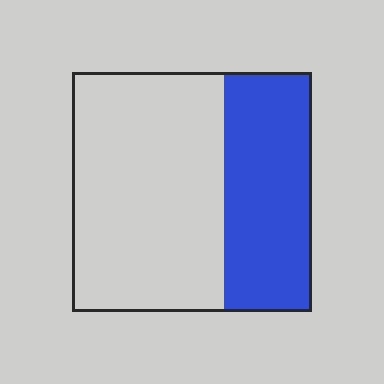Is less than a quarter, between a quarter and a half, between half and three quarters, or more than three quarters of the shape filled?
Between a quarter and a half.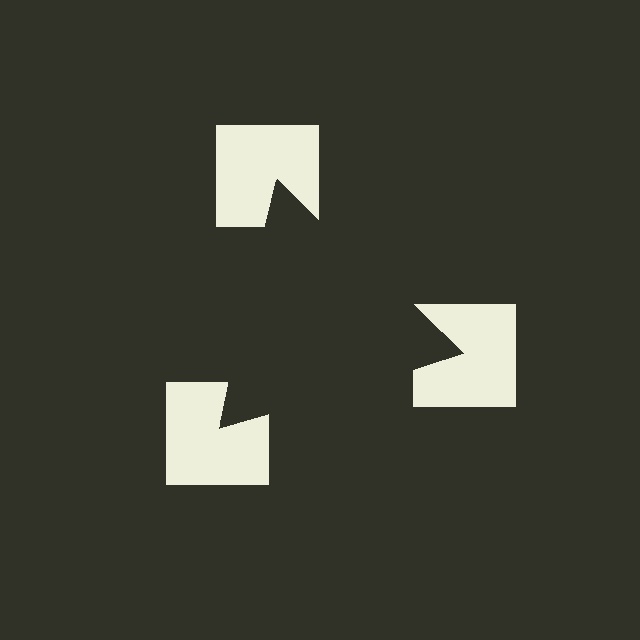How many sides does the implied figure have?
3 sides.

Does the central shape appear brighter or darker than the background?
It typically appears slightly darker than the background, even though no actual brightness change is drawn.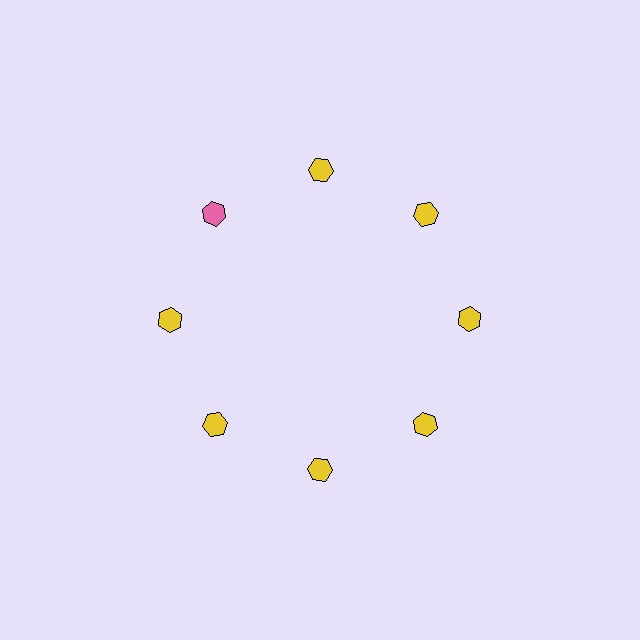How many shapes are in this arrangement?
There are 8 shapes arranged in a ring pattern.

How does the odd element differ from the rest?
It has a different color: pink instead of yellow.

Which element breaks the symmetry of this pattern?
The pink hexagon at roughly the 10 o'clock position breaks the symmetry. All other shapes are yellow hexagons.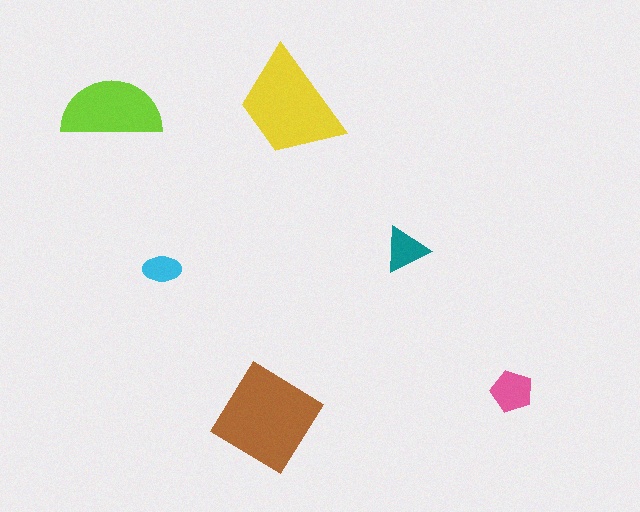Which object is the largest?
The brown diamond.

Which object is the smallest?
The cyan ellipse.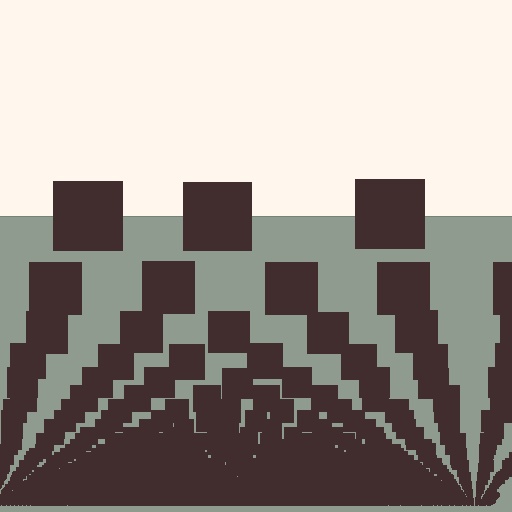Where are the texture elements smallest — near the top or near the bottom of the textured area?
Near the bottom.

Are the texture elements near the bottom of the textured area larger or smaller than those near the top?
Smaller. The gradient is inverted — elements near the bottom are smaller and denser.